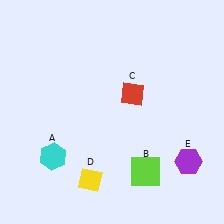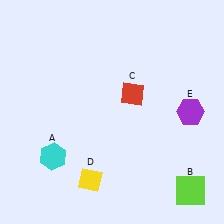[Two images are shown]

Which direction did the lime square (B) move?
The lime square (B) moved right.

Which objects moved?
The objects that moved are: the lime square (B), the purple hexagon (E).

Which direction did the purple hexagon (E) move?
The purple hexagon (E) moved up.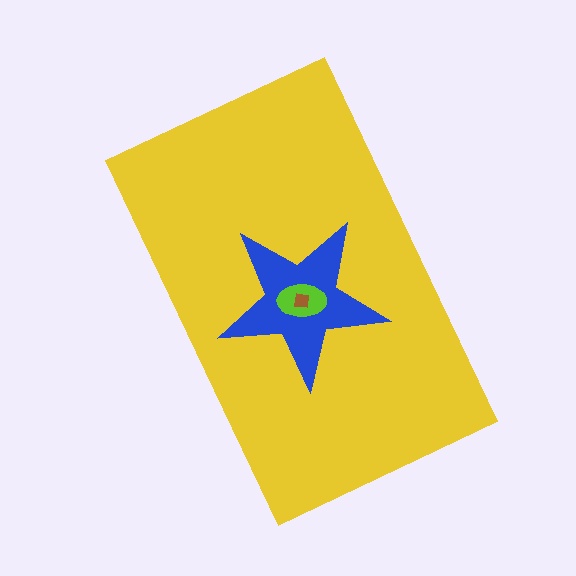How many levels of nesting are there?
4.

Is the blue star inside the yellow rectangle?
Yes.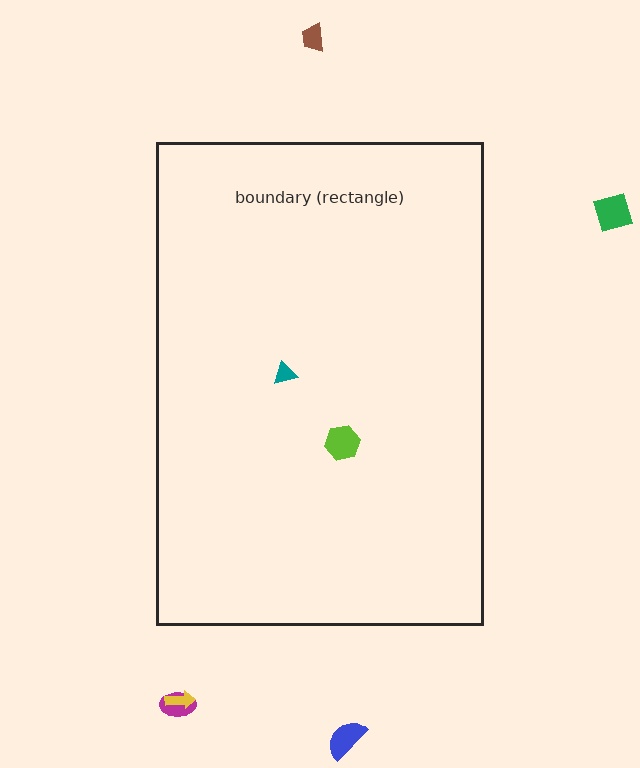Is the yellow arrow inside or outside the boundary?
Outside.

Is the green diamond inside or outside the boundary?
Outside.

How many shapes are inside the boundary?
2 inside, 5 outside.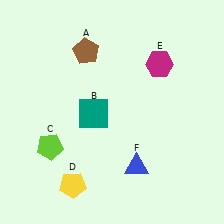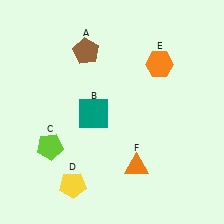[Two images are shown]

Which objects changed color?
E changed from magenta to orange. F changed from blue to orange.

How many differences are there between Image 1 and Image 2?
There are 2 differences between the two images.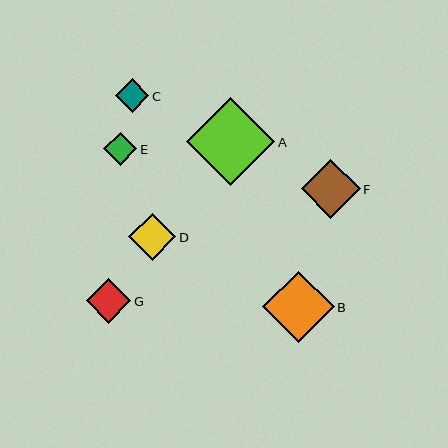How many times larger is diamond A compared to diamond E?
Diamond A is approximately 2.6 times the size of diamond E.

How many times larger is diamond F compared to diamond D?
Diamond F is approximately 1.3 times the size of diamond D.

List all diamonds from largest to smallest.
From largest to smallest: A, B, F, D, G, E, C.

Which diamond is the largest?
Diamond A is the largest with a size of approximately 88 pixels.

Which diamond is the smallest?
Diamond C is the smallest with a size of approximately 33 pixels.